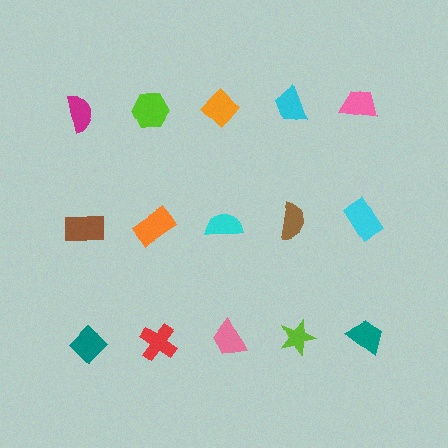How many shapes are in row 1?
5 shapes.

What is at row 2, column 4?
A brown semicircle.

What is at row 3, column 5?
A teal trapezoid.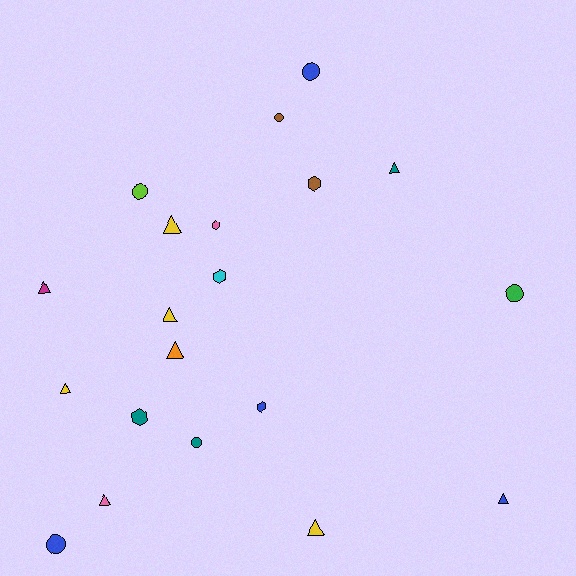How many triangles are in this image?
There are 9 triangles.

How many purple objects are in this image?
There are no purple objects.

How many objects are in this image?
There are 20 objects.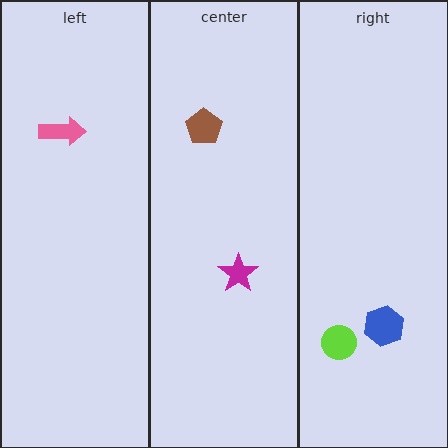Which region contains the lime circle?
The right region.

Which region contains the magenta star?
The center region.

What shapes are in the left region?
The pink arrow.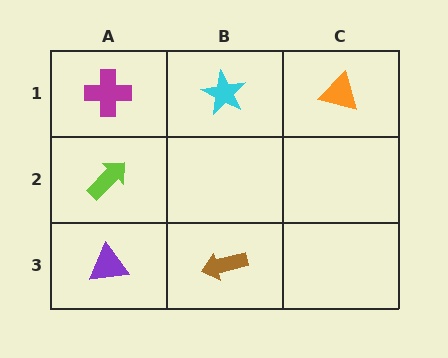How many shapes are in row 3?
2 shapes.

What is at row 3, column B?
A brown arrow.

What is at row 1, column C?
An orange triangle.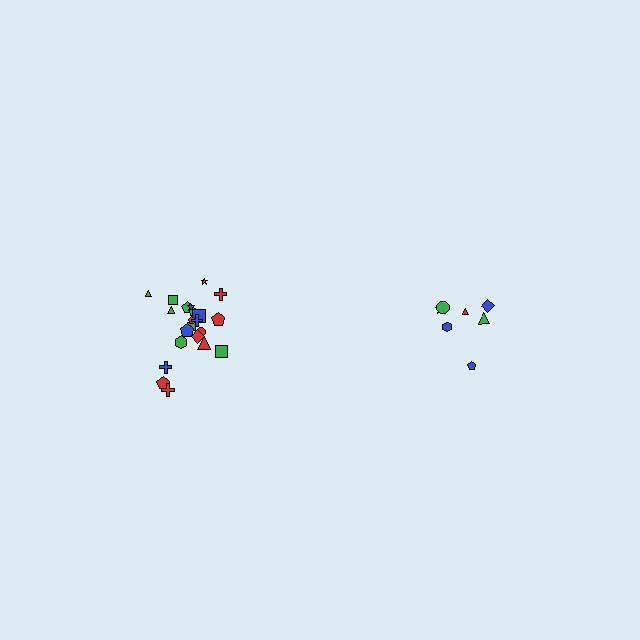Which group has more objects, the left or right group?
The left group.